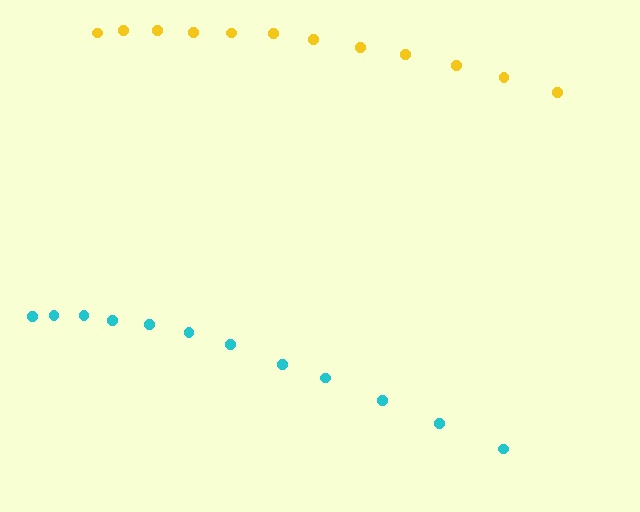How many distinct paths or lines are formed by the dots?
There are 2 distinct paths.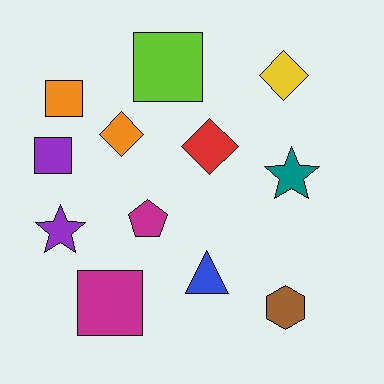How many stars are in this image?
There are 2 stars.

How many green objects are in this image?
There are no green objects.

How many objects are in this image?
There are 12 objects.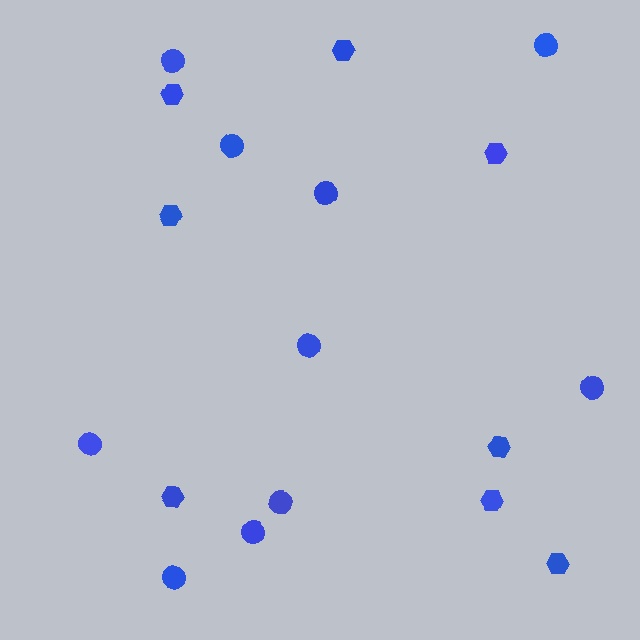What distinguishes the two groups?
There are 2 groups: one group of hexagons (8) and one group of circles (10).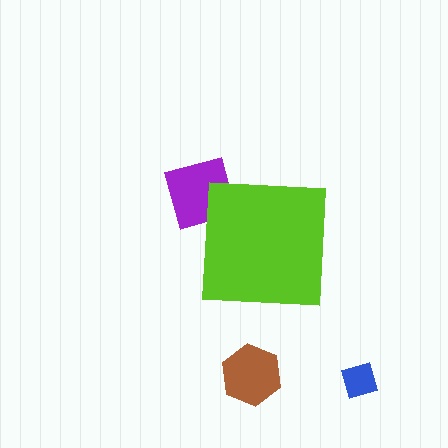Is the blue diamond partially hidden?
No, the blue diamond is fully visible.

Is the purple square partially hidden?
Yes, the purple square is partially hidden behind the lime square.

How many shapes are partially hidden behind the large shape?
1 shape is partially hidden.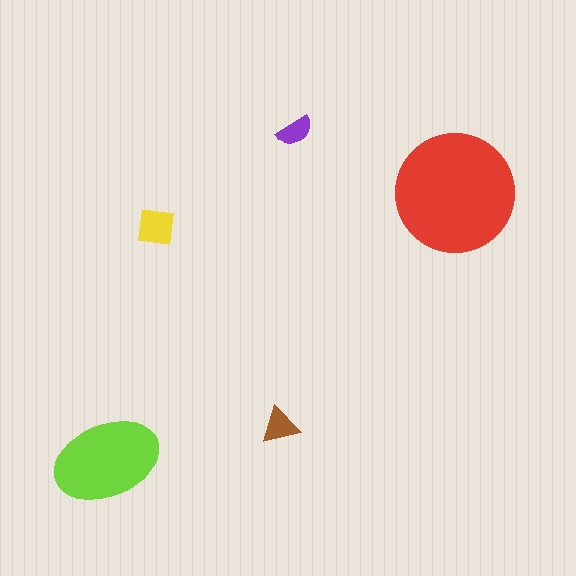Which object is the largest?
The red circle.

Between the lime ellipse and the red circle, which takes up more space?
The red circle.